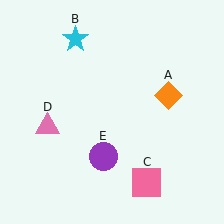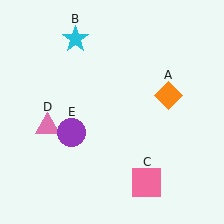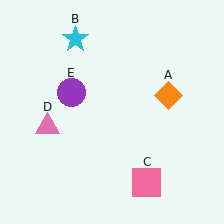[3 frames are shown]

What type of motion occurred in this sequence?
The purple circle (object E) rotated clockwise around the center of the scene.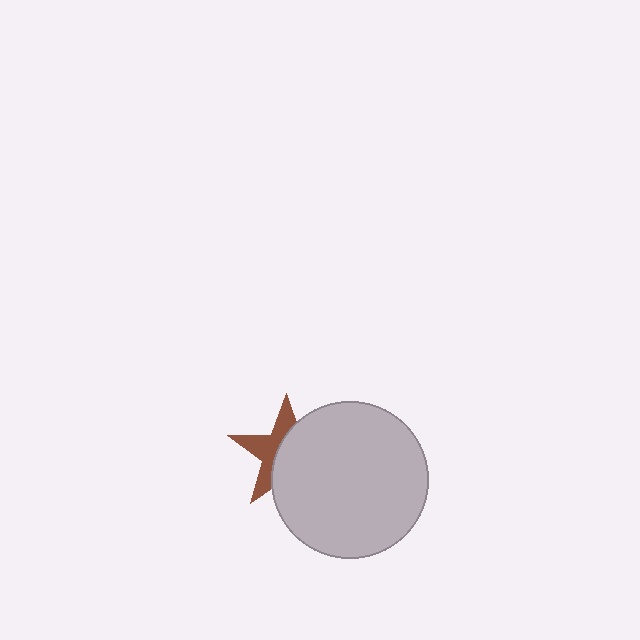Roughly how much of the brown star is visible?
A small part of it is visible (roughly 43%).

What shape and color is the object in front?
The object in front is a light gray circle.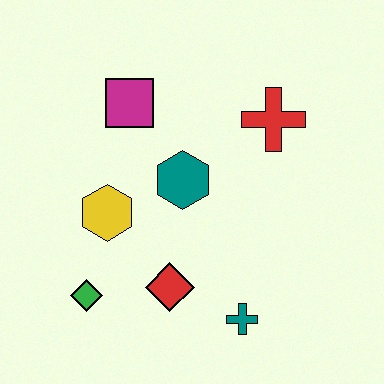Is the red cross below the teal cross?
No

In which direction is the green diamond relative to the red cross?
The green diamond is to the left of the red cross.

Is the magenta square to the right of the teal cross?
No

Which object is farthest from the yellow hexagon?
The red cross is farthest from the yellow hexagon.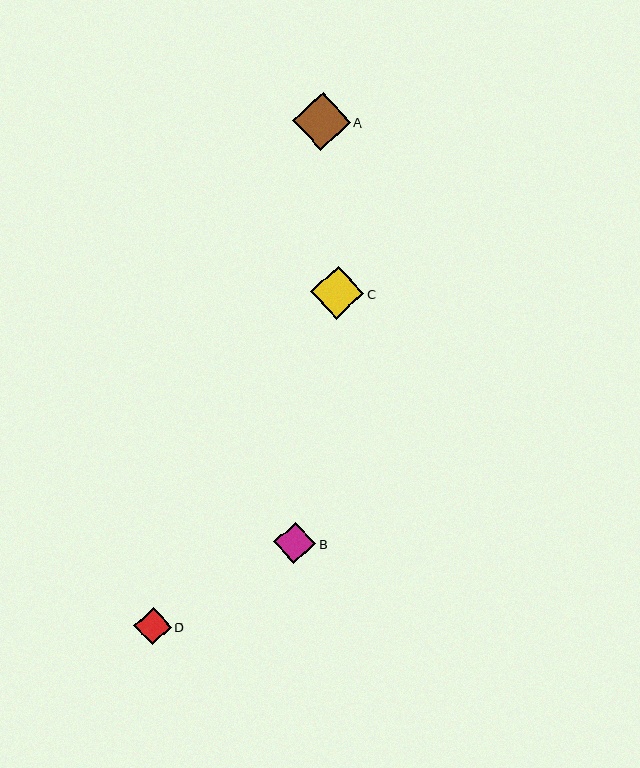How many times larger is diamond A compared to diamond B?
Diamond A is approximately 1.4 times the size of diamond B.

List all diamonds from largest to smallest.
From largest to smallest: A, C, B, D.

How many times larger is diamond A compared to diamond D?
Diamond A is approximately 1.6 times the size of diamond D.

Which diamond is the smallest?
Diamond D is the smallest with a size of approximately 37 pixels.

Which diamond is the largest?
Diamond A is the largest with a size of approximately 58 pixels.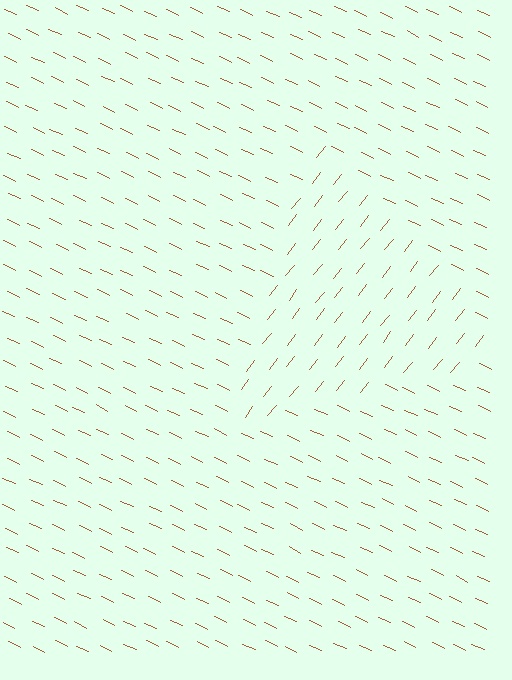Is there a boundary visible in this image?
Yes, there is a texture boundary formed by a change in line orientation.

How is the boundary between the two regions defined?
The boundary is defined purely by a change in line orientation (approximately 77 degrees difference). All lines are the same color and thickness.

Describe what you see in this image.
The image is filled with small brown line segments. A triangle region in the image has lines oriented differently from the surrounding lines, creating a visible texture boundary.